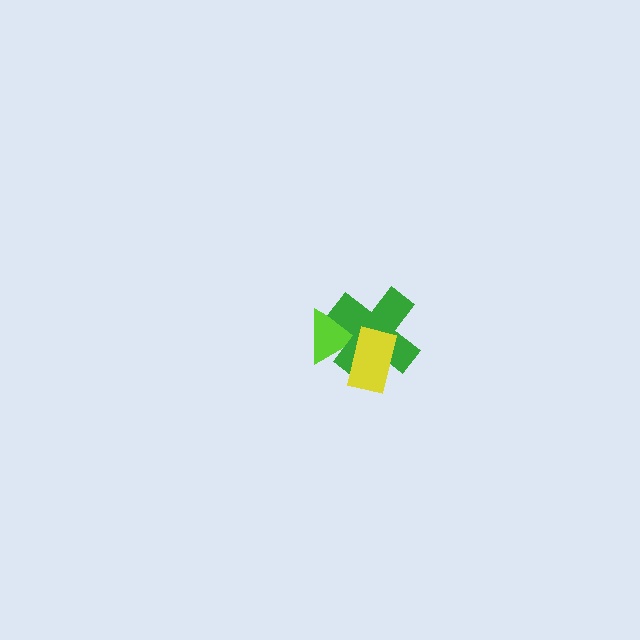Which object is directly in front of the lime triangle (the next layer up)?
The green cross is directly in front of the lime triangle.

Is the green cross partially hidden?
Yes, it is partially covered by another shape.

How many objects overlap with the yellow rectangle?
2 objects overlap with the yellow rectangle.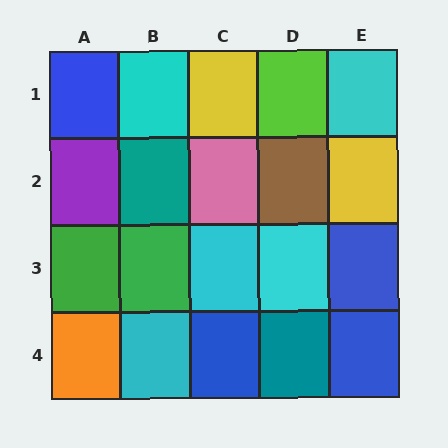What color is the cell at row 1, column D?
Lime.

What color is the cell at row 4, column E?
Blue.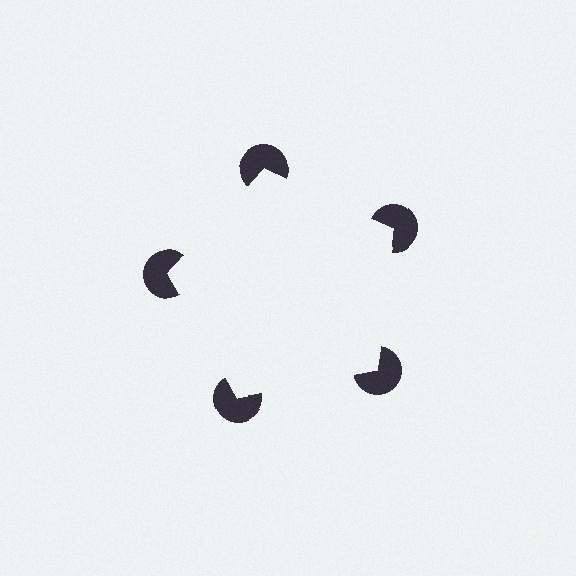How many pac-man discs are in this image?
There are 5 — one at each vertex of the illusory pentagon.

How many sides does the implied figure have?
5 sides.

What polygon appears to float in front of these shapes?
An illusory pentagon — its edges are inferred from the aligned wedge cuts in the pac-man discs, not physically drawn.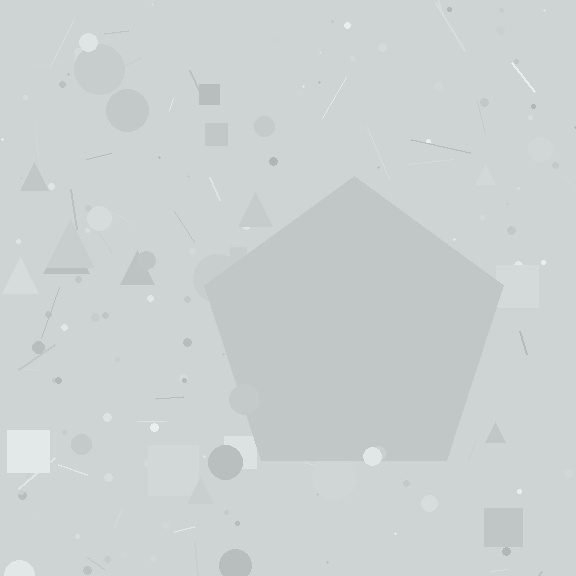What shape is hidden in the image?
A pentagon is hidden in the image.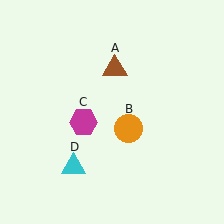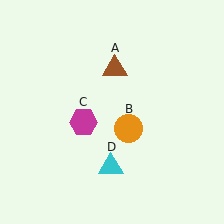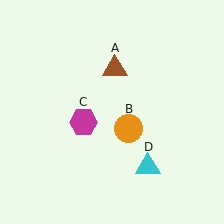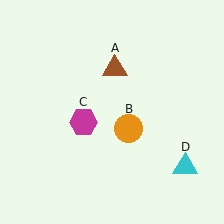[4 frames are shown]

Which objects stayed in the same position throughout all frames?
Brown triangle (object A) and orange circle (object B) and magenta hexagon (object C) remained stationary.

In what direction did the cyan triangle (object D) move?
The cyan triangle (object D) moved right.